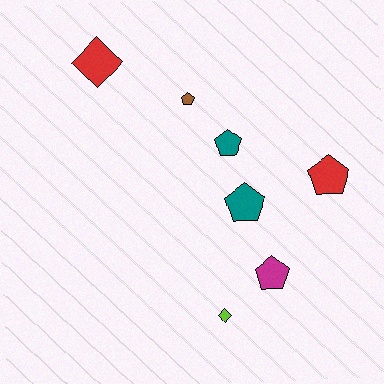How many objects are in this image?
There are 7 objects.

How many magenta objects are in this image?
There is 1 magenta object.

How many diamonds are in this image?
There are 2 diamonds.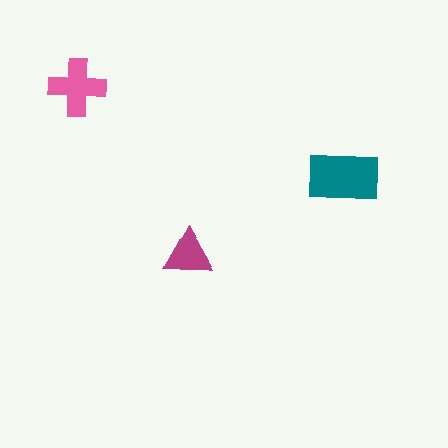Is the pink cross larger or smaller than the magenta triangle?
Larger.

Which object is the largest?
The teal rectangle.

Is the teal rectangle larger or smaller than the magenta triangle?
Larger.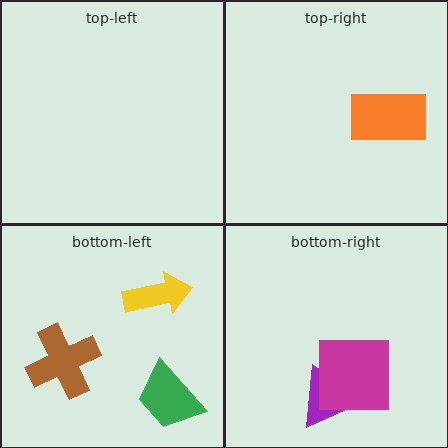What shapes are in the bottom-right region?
The purple triangle, the magenta square.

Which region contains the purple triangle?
The bottom-right region.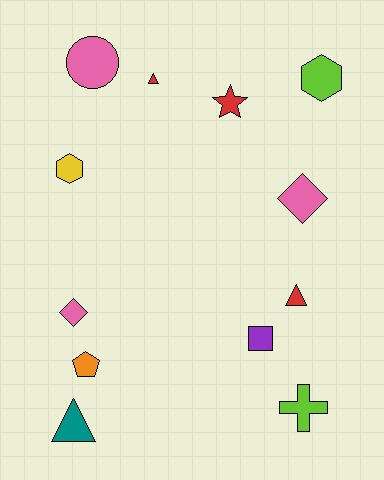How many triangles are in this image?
There are 3 triangles.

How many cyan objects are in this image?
There are no cyan objects.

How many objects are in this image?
There are 12 objects.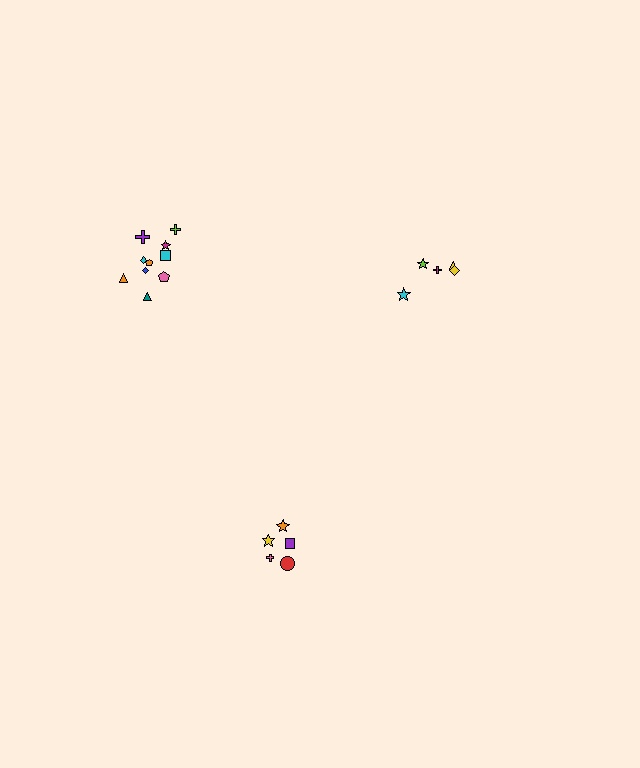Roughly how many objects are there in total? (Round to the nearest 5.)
Roughly 20 objects in total.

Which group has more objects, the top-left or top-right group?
The top-left group.